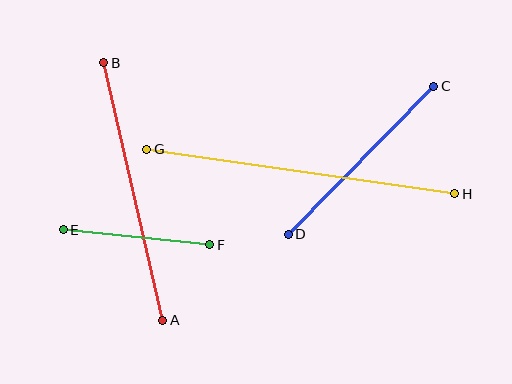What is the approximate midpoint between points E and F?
The midpoint is at approximately (136, 237) pixels.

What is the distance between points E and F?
The distance is approximately 147 pixels.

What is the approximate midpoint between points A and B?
The midpoint is at approximately (133, 192) pixels.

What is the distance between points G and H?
The distance is approximately 311 pixels.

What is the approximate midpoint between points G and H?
The midpoint is at approximately (301, 171) pixels.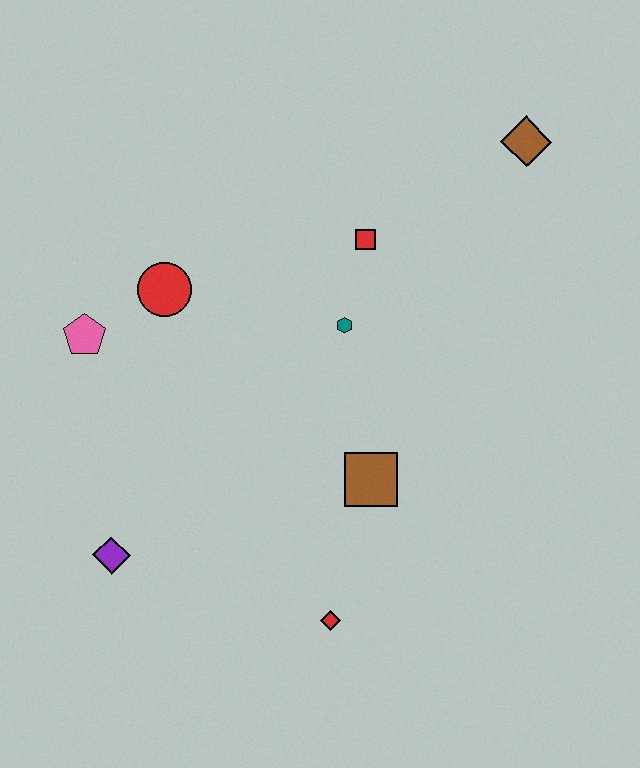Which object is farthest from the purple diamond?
The brown diamond is farthest from the purple diamond.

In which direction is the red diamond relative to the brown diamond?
The red diamond is below the brown diamond.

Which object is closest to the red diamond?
The brown square is closest to the red diamond.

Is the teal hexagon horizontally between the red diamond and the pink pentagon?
No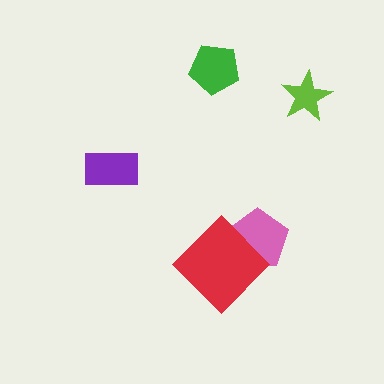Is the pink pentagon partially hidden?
Yes, it is partially covered by another shape.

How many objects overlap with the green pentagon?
0 objects overlap with the green pentagon.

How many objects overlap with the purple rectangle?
0 objects overlap with the purple rectangle.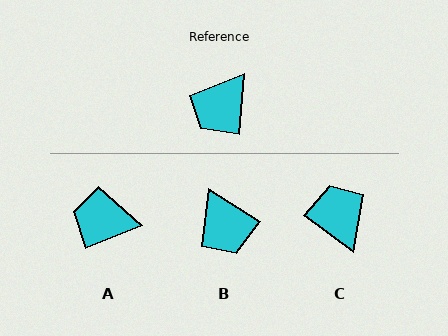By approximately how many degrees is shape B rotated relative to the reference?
Approximately 61 degrees counter-clockwise.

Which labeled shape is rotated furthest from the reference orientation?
C, about 122 degrees away.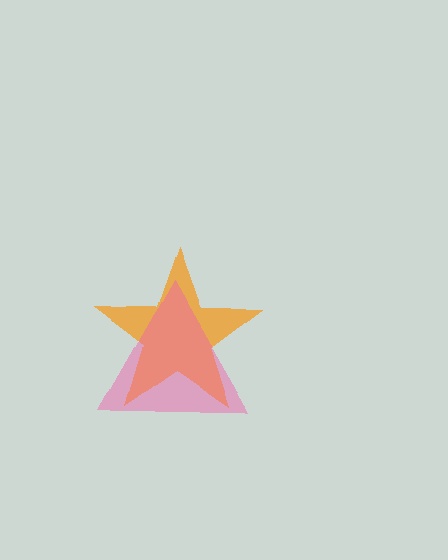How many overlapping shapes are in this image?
There are 2 overlapping shapes in the image.